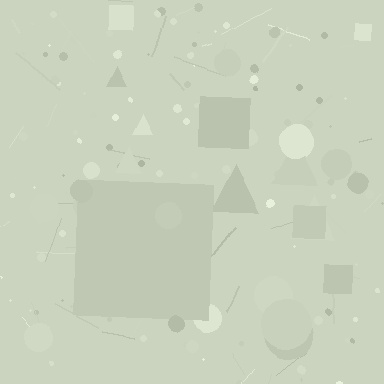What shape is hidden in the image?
A square is hidden in the image.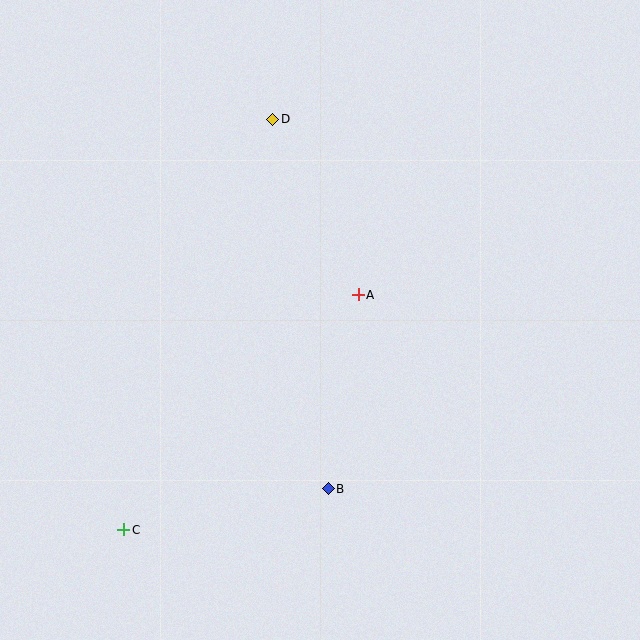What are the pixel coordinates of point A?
Point A is at (358, 295).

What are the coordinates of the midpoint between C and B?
The midpoint between C and B is at (226, 509).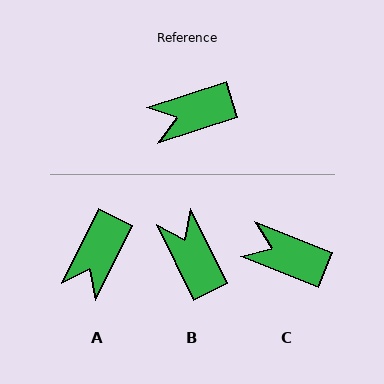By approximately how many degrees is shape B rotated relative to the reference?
Approximately 82 degrees clockwise.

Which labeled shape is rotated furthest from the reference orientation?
B, about 82 degrees away.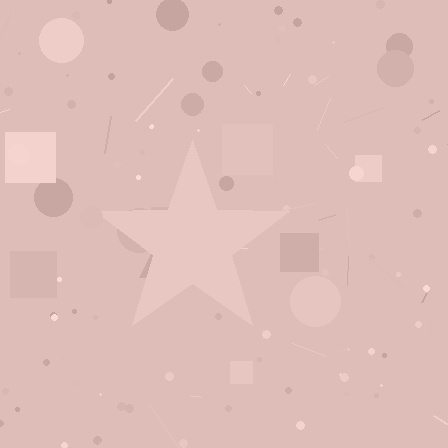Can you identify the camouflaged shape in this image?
The camouflaged shape is a star.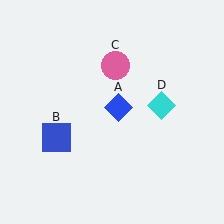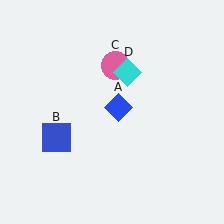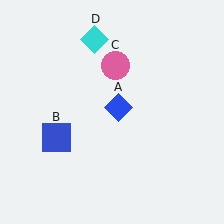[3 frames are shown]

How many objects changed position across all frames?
1 object changed position: cyan diamond (object D).